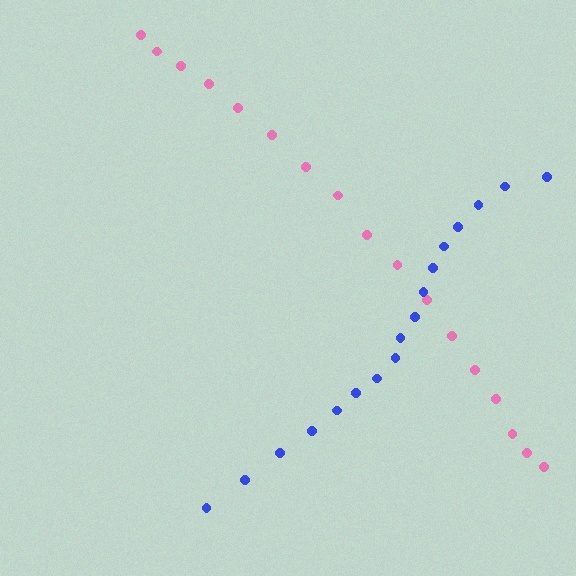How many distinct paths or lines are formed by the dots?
There are 2 distinct paths.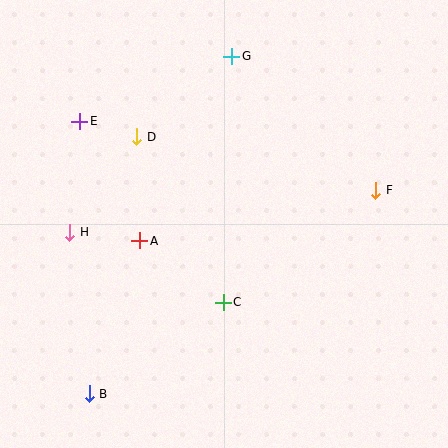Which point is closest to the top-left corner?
Point E is closest to the top-left corner.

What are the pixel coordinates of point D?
Point D is at (136, 137).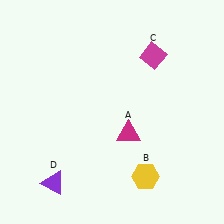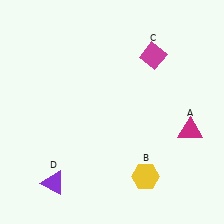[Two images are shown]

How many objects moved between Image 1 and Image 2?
1 object moved between the two images.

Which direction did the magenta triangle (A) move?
The magenta triangle (A) moved right.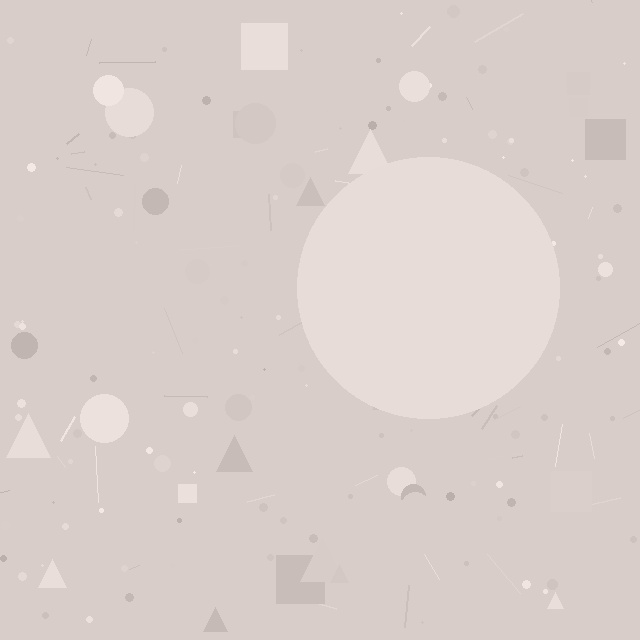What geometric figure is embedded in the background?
A circle is embedded in the background.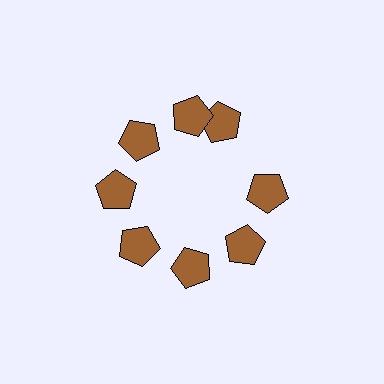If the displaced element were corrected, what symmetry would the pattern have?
It would have 8-fold rotational symmetry — the pattern would map onto itself every 45 degrees.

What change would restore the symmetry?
The symmetry would be restored by rotating it back into even spacing with its neighbors so that all 8 pentagons sit at equal angles and equal distance from the center.